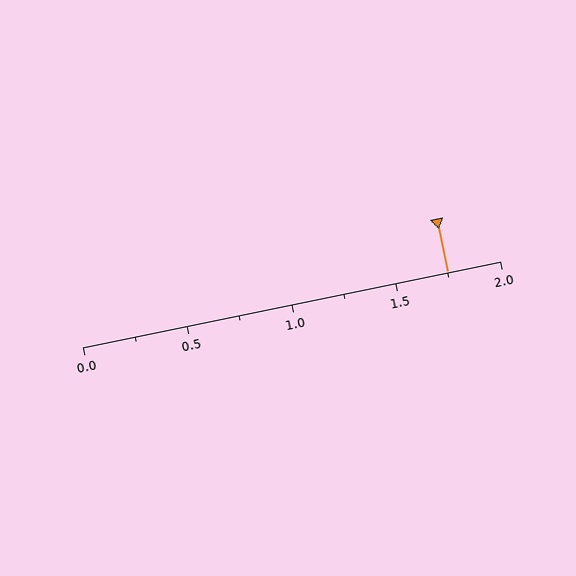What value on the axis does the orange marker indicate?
The marker indicates approximately 1.75.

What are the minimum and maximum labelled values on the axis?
The axis runs from 0.0 to 2.0.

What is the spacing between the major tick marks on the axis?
The major ticks are spaced 0.5 apart.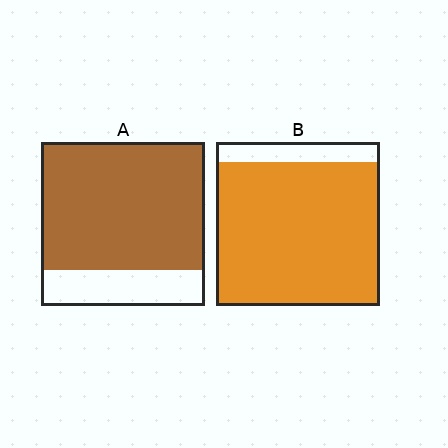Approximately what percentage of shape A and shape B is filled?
A is approximately 80% and B is approximately 90%.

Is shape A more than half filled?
Yes.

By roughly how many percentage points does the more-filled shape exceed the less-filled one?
By roughly 10 percentage points (B over A).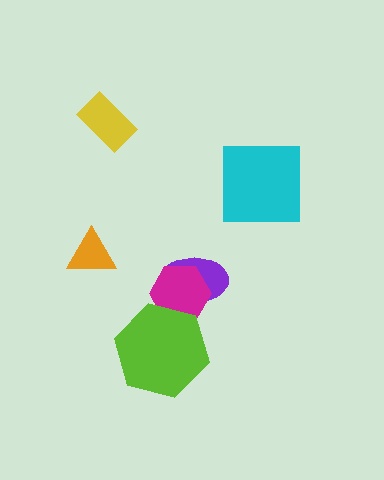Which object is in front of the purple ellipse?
The magenta hexagon is in front of the purple ellipse.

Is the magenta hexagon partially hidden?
Yes, it is partially covered by another shape.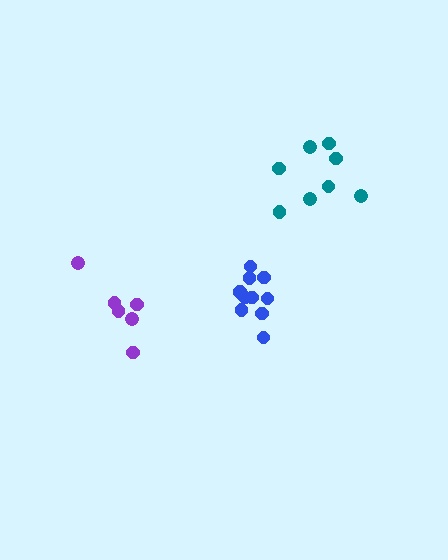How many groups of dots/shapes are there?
There are 3 groups.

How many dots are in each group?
Group 1: 6 dots, Group 2: 11 dots, Group 3: 8 dots (25 total).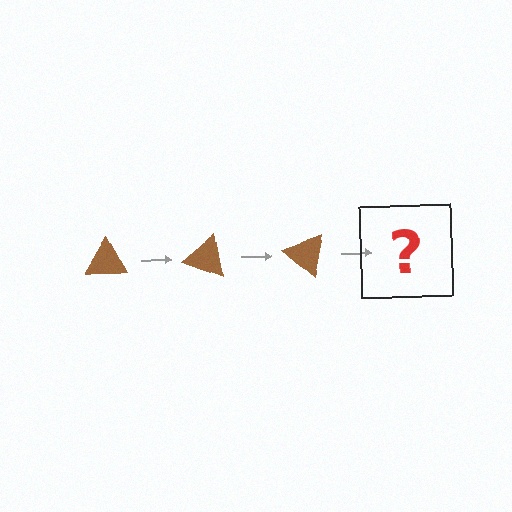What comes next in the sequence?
The next element should be a brown triangle rotated 60 degrees.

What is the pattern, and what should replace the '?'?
The pattern is that the triangle rotates 20 degrees each step. The '?' should be a brown triangle rotated 60 degrees.